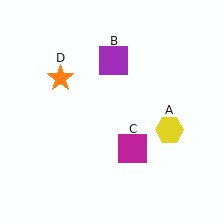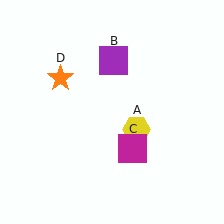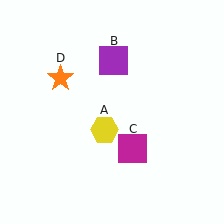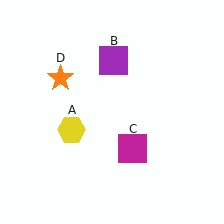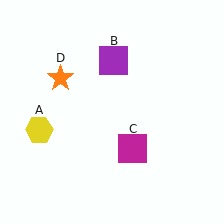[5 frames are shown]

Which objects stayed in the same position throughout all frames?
Purple square (object B) and magenta square (object C) and orange star (object D) remained stationary.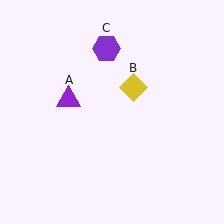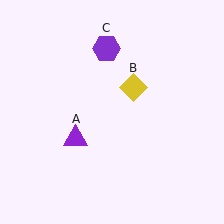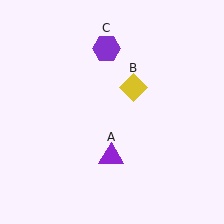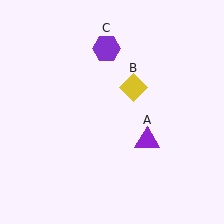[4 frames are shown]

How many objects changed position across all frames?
1 object changed position: purple triangle (object A).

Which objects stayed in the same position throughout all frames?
Yellow diamond (object B) and purple hexagon (object C) remained stationary.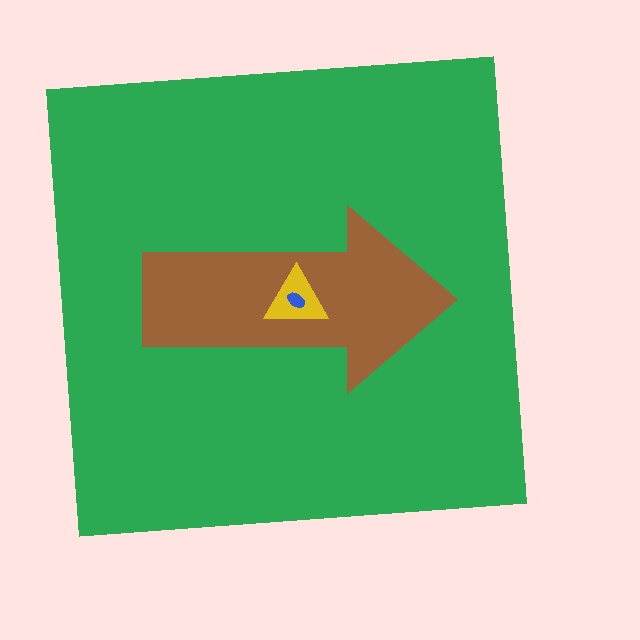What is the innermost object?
The blue ellipse.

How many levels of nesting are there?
4.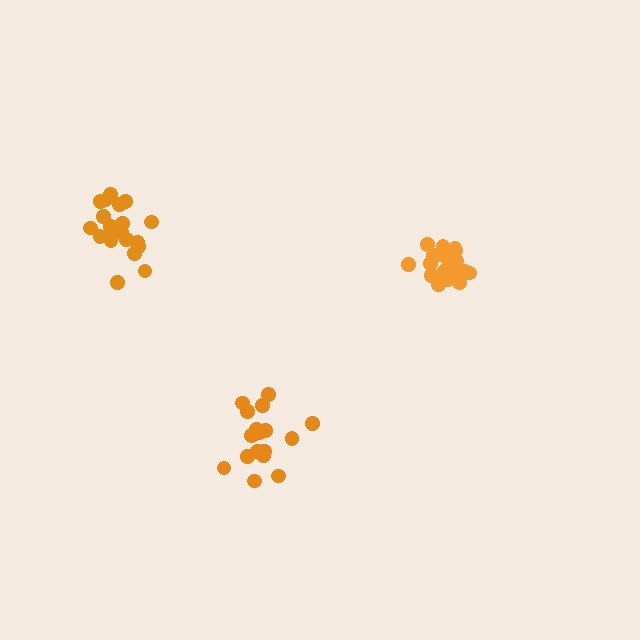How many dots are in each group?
Group 1: 19 dots, Group 2: 20 dots, Group 3: 21 dots (60 total).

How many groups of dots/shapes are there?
There are 3 groups.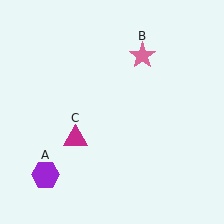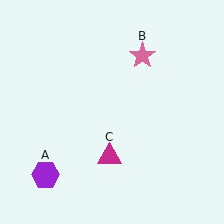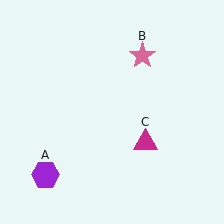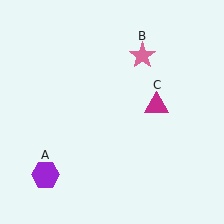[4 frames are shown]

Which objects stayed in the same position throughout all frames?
Purple hexagon (object A) and pink star (object B) remained stationary.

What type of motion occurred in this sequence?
The magenta triangle (object C) rotated counterclockwise around the center of the scene.